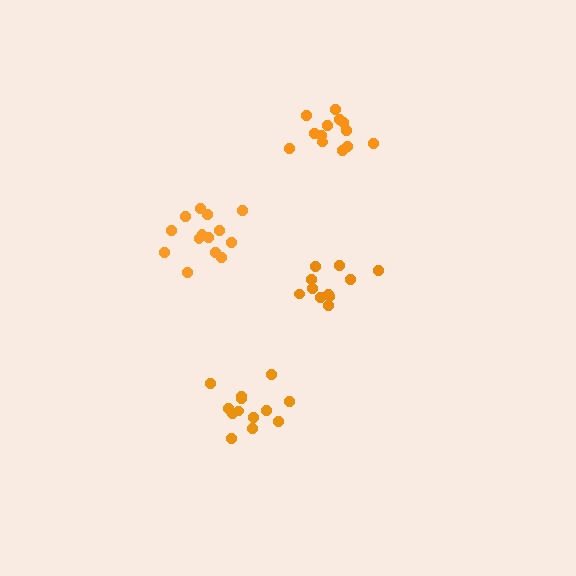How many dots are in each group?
Group 1: 13 dots, Group 2: 14 dots, Group 3: 11 dots, Group 4: 13 dots (51 total).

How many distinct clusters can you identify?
There are 4 distinct clusters.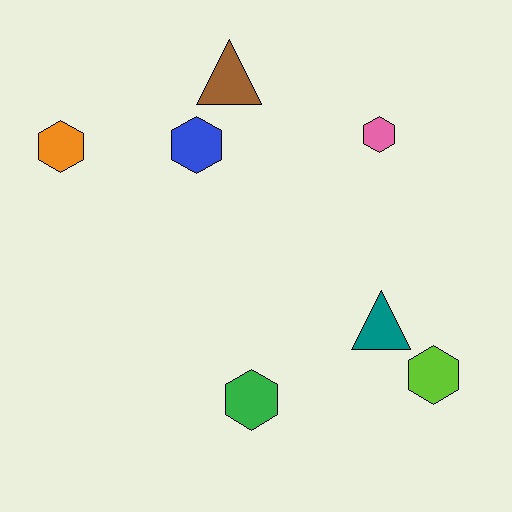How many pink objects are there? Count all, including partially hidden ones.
There is 1 pink object.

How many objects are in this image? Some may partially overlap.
There are 7 objects.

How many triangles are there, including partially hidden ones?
There are 2 triangles.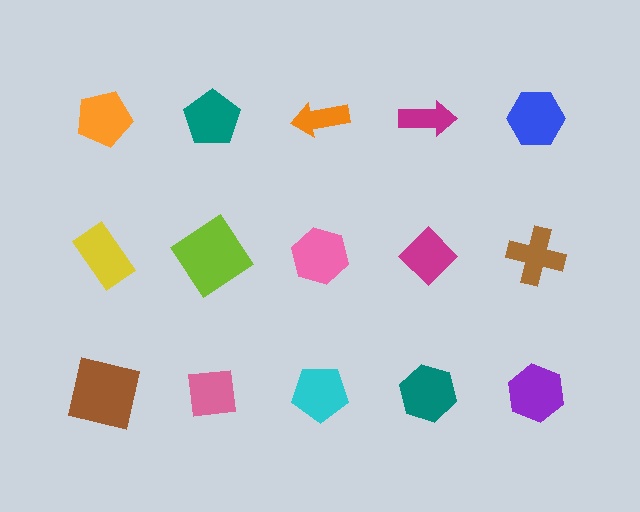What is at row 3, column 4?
A teal hexagon.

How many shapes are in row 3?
5 shapes.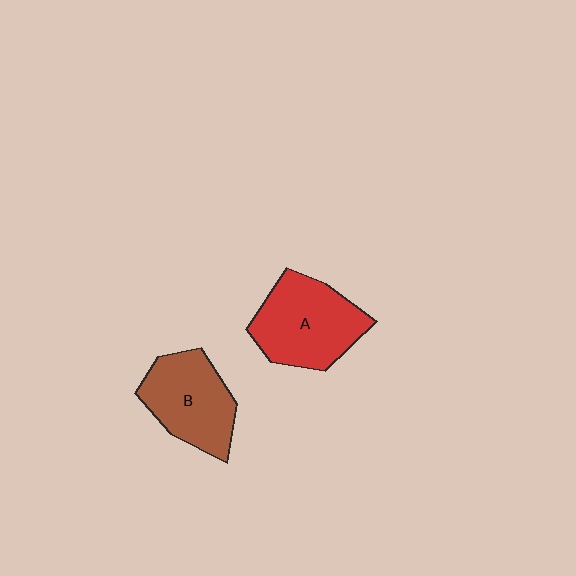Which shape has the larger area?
Shape A (red).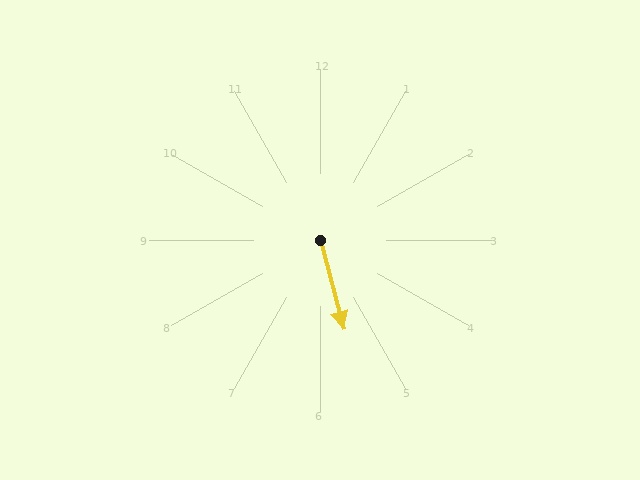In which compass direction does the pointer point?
South.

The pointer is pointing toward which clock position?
Roughly 6 o'clock.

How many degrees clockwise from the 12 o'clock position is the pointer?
Approximately 165 degrees.